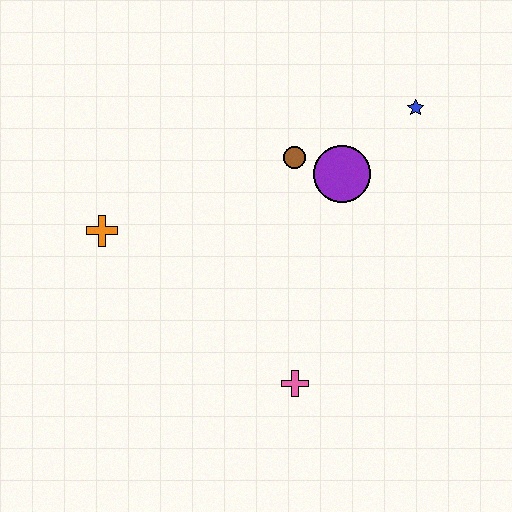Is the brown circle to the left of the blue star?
Yes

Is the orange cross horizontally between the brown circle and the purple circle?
No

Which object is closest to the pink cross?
The purple circle is closest to the pink cross.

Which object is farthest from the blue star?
The orange cross is farthest from the blue star.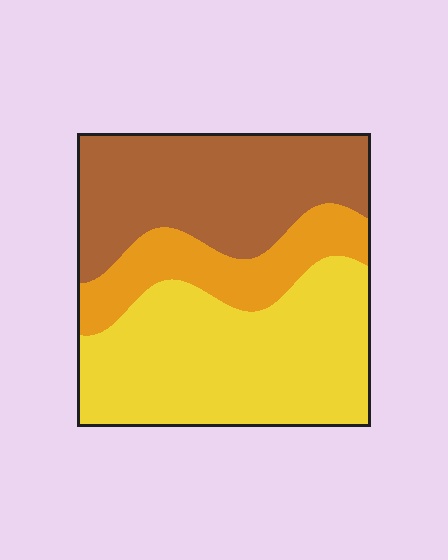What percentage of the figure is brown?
Brown takes up between a third and a half of the figure.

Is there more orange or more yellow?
Yellow.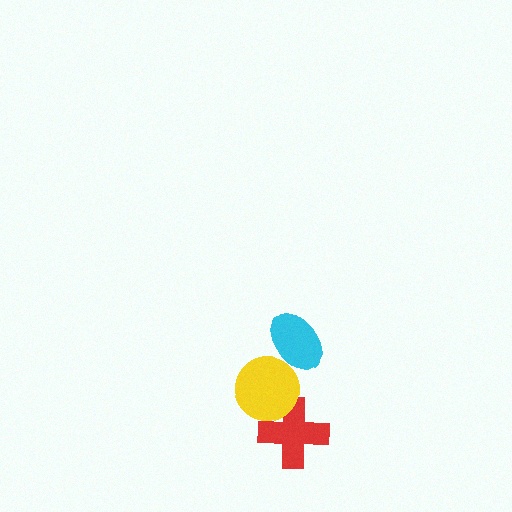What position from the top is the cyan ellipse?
The cyan ellipse is 1st from the top.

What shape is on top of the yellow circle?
The cyan ellipse is on top of the yellow circle.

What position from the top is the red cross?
The red cross is 3rd from the top.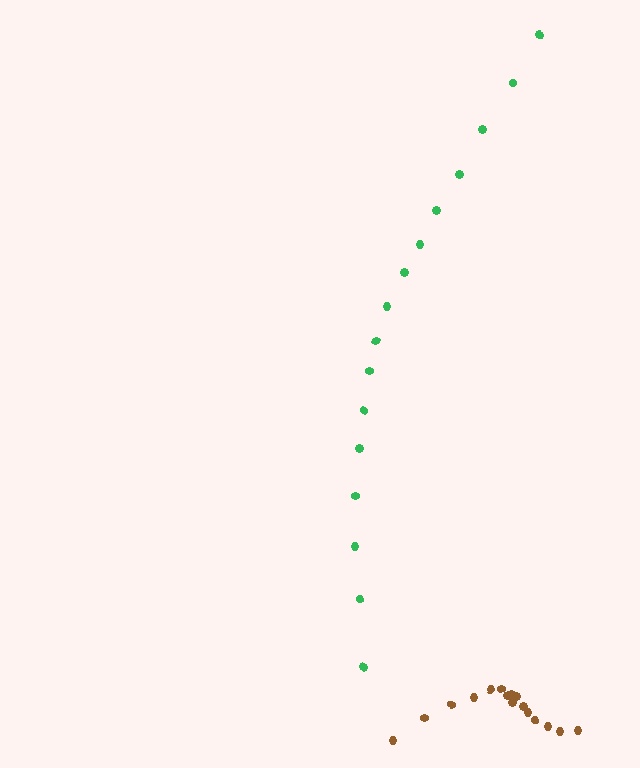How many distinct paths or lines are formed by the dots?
There are 2 distinct paths.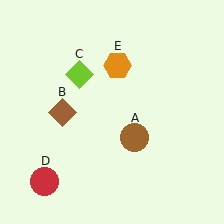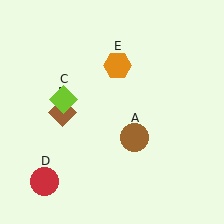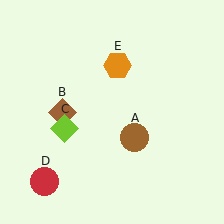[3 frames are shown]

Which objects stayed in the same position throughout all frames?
Brown circle (object A) and brown diamond (object B) and red circle (object D) and orange hexagon (object E) remained stationary.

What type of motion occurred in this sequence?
The lime diamond (object C) rotated counterclockwise around the center of the scene.